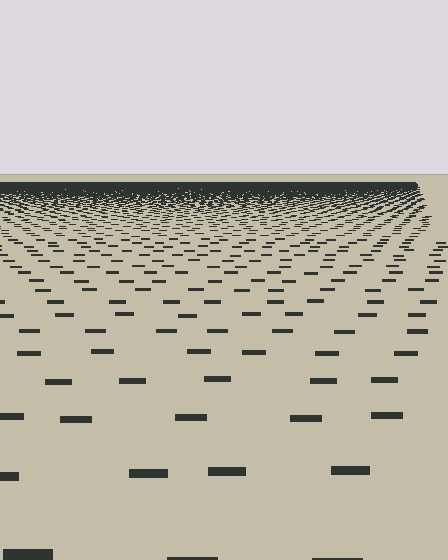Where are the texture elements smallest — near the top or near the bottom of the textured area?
Near the top.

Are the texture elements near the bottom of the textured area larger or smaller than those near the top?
Larger. Near the bottom, elements are closer to the viewer and appear at a bigger on-screen size.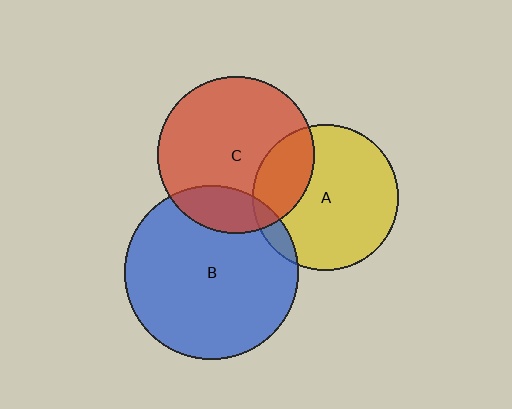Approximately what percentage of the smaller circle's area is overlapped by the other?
Approximately 25%.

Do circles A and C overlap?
Yes.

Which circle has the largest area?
Circle B (blue).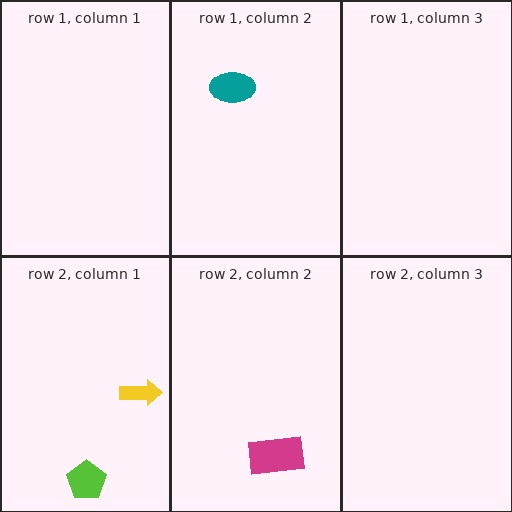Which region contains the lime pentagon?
The row 2, column 1 region.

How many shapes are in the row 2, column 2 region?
1.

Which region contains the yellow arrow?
The row 2, column 1 region.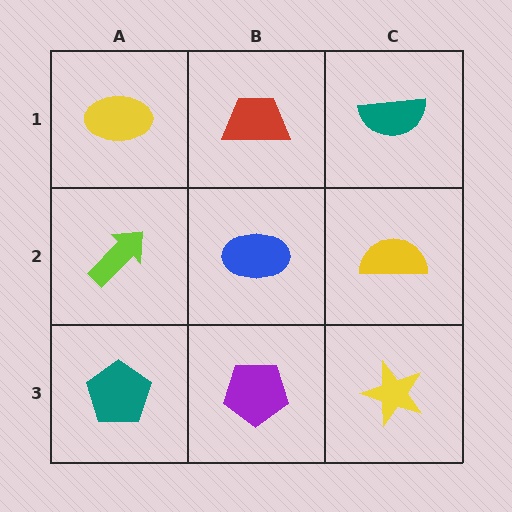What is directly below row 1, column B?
A blue ellipse.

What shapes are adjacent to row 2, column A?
A yellow ellipse (row 1, column A), a teal pentagon (row 3, column A), a blue ellipse (row 2, column B).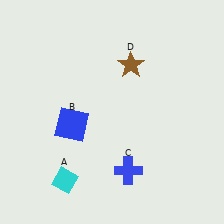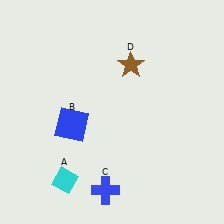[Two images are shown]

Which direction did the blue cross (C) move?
The blue cross (C) moved left.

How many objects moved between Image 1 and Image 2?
1 object moved between the two images.